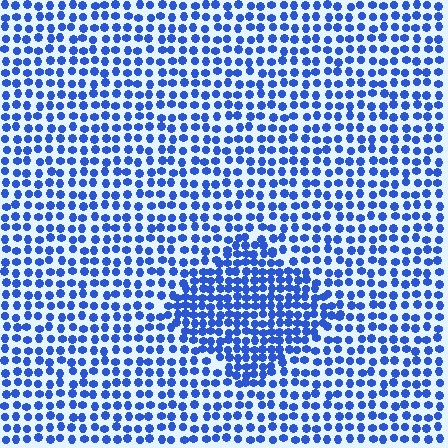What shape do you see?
I see a diamond.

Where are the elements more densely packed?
The elements are more densely packed inside the diamond boundary.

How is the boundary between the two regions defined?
The boundary is defined by a change in element density (approximately 1.7x ratio). All elements are the same color, size, and shape.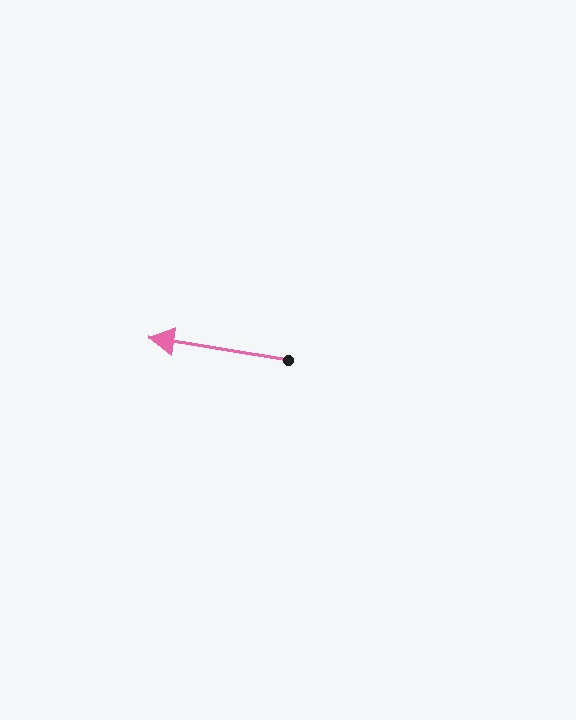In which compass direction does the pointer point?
West.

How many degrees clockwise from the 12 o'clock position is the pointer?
Approximately 279 degrees.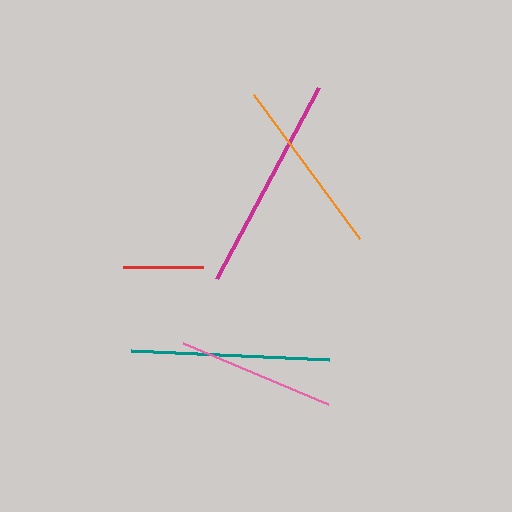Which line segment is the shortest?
The red line is the shortest at approximately 80 pixels.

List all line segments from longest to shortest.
From longest to shortest: magenta, teal, orange, pink, red.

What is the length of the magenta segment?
The magenta segment is approximately 216 pixels long.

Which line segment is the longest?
The magenta line is the longest at approximately 216 pixels.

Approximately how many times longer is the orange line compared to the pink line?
The orange line is approximately 1.1 times the length of the pink line.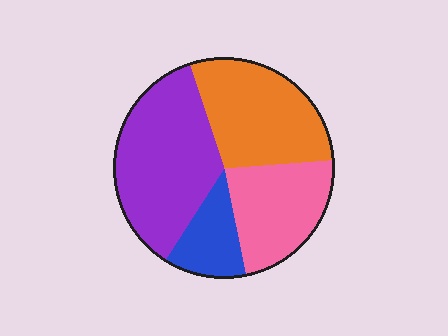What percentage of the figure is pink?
Pink covers roughly 25% of the figure.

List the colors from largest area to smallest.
From largest to smallest: purple, orange, pink, blue.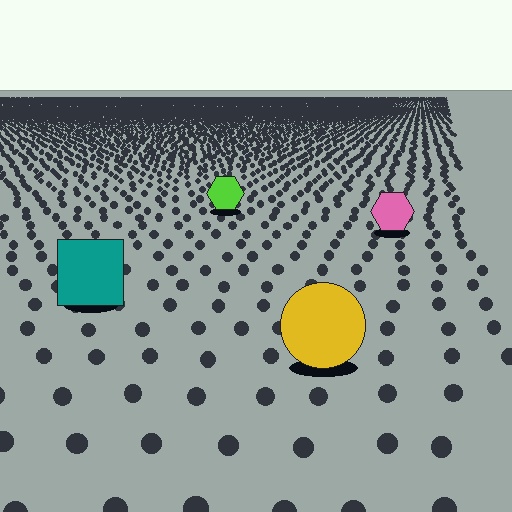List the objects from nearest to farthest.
From nearest to farthest: the yellow circle, the teal square, the pink hexagon, the lime hexagon.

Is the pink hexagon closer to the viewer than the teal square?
No. The teal square is closer — you can tell from the texture gradient: the ground texture is coarser near it.